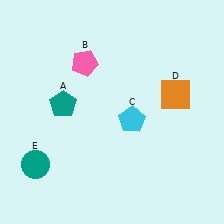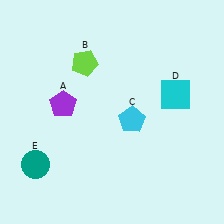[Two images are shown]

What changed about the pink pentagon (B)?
In Image 1, B is pink. In Image 2, it changed to lime.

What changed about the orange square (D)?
In Image 1, D is orange. In Image 2, it changed to cyan.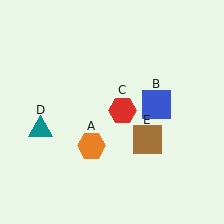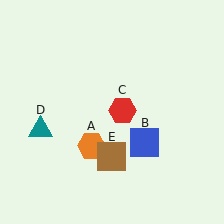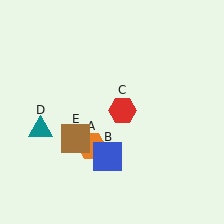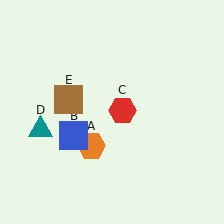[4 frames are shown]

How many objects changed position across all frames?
2 objects changed position: blue square (object B), brown square (object E).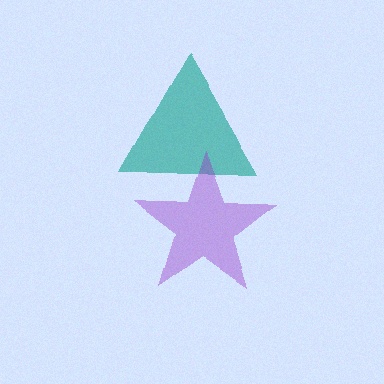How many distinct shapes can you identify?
There are 2 distinct shapes: a teal triangle, a purple star.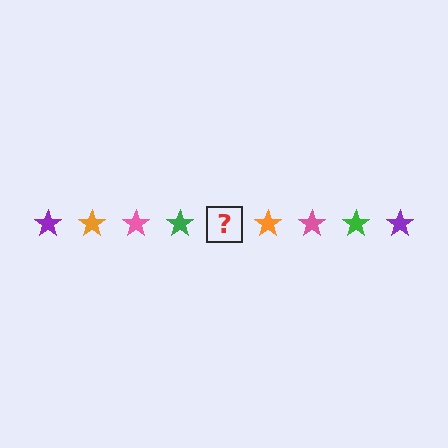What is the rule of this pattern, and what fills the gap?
The rule is that the pattern cycles through purple, orange, pink, green stars. The gap should be filled with a purple star.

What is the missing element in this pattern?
The missing element is a purple star.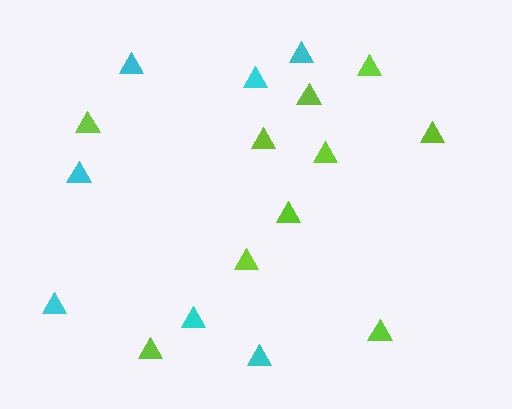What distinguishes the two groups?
There are 2 groups: one group of cyan triangles (7) and one group of lime triangles (10).